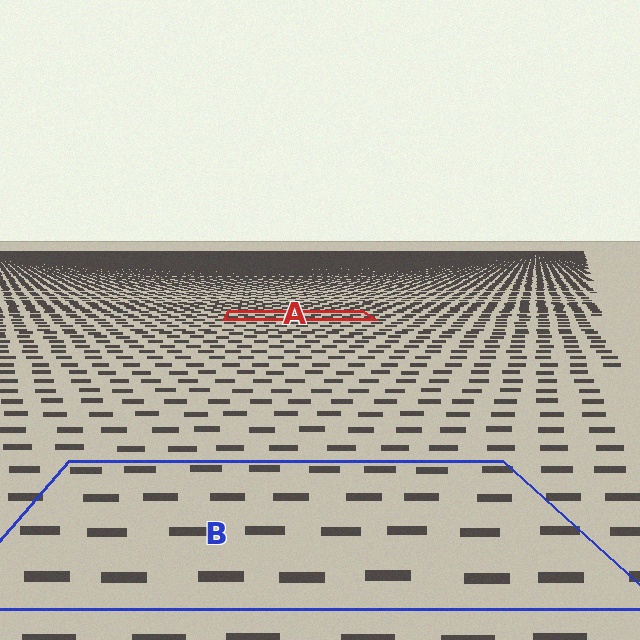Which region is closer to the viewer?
Region B is closer. The texture elements there are larger and more spread out.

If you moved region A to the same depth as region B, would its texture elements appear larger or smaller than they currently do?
They would appear larger. At a closer depth, the same texture elements are projected at a bigger on-screen size.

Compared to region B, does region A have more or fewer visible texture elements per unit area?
Region A has more texture elements per unit area — they are packed more densely because it is farther away.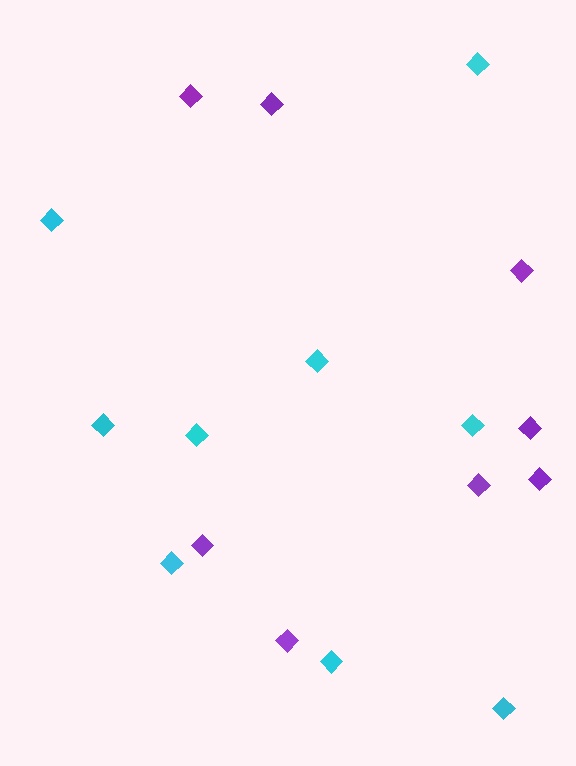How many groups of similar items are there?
There are 2 groups: one group of purple diamonds (8) and one group of cyan diamonds (9).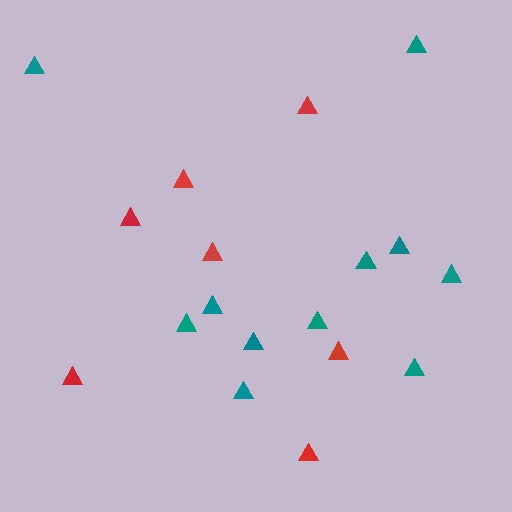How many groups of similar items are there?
There are 2 groups: one group of teal triangles (11) and one group of red triangles (7).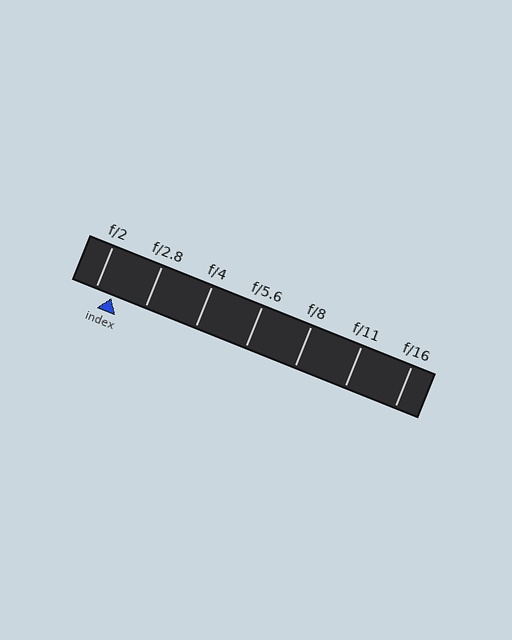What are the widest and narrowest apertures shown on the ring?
The widest aperture shown is f/2 and the narrowest is f/16.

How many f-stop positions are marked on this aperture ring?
There are 7 f-stop positions marked.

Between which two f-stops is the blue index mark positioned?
The index mark is between f/2 and f/2.8.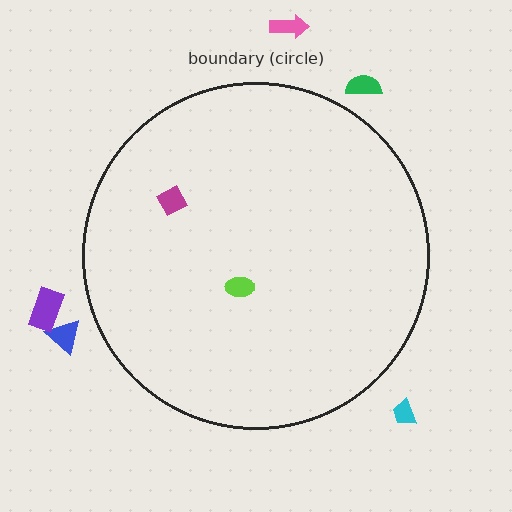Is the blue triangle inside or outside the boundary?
Outside.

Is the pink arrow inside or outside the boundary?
Outside.